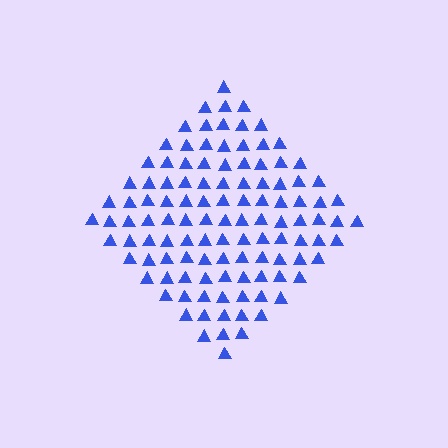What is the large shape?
The large shape is a diamond.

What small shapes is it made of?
It is made of small triangles.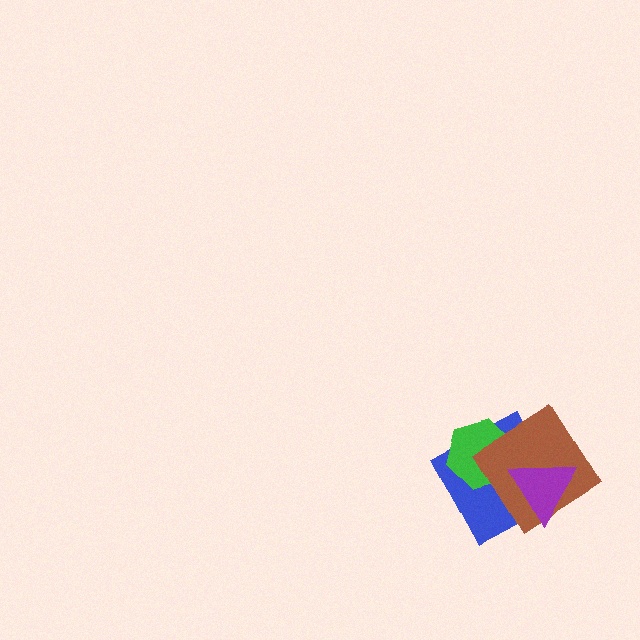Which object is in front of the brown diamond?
The purple triangle is in front of the brown diamond.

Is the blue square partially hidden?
Yes, it is partially covered by another shape.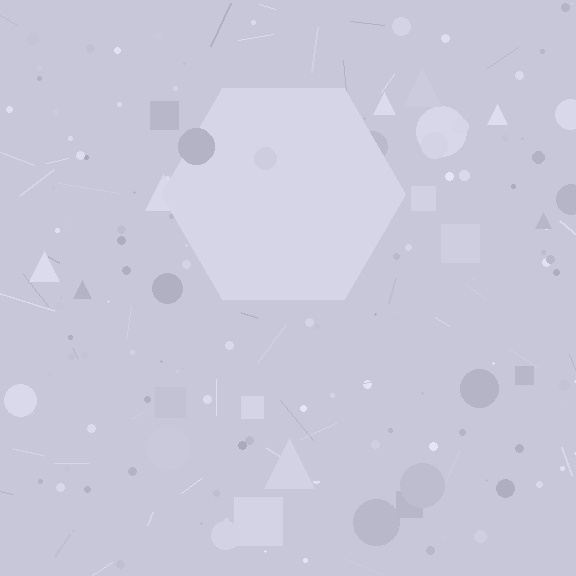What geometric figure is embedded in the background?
A hexagon is embedded in the background.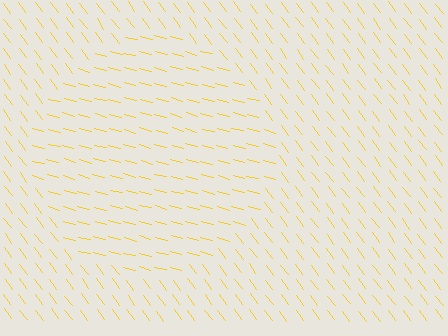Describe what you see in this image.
The image is filled with small yellow line segments. A circle region in the image has lines oriented differently from the surrounding lines, creating a visible texture boundary.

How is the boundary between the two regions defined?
The boundary is defined purely by a change in line orientation (approximately 39 degrees difference). All lines are the same color and thickness.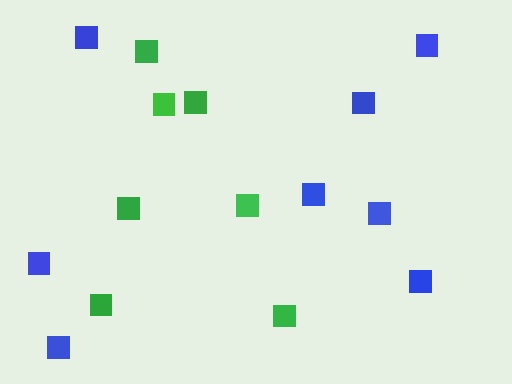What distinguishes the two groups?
There are 2 groups: one group of blue squares (8) and one group of green squares (7).